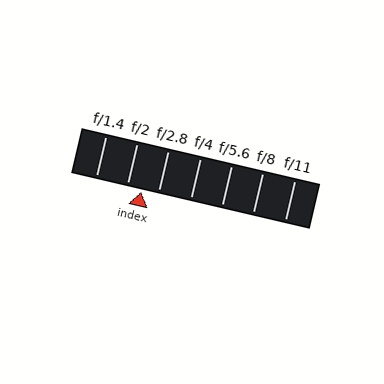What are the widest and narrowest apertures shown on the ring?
The widest aperture shown is f/1.4 and the narrowest is f/11.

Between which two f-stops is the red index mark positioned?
The index mark is between f/2 and f/2.8.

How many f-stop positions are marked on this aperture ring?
There are 7 f-stop positions marked.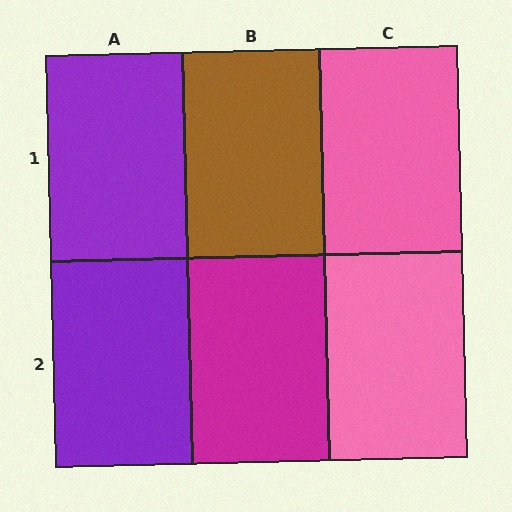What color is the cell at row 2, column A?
Purple.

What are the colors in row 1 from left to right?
Purple, brown, pink.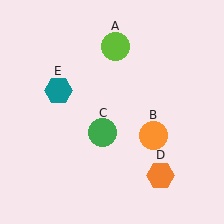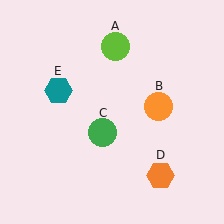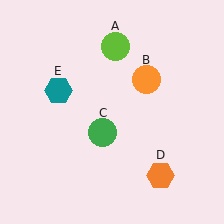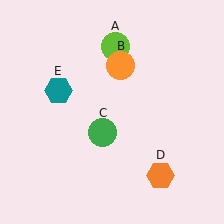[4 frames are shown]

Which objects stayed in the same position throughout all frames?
Lime circle (object A) and green circle (object C) and orange hexagon (object D) and teal hexagon (object E) remained stationary.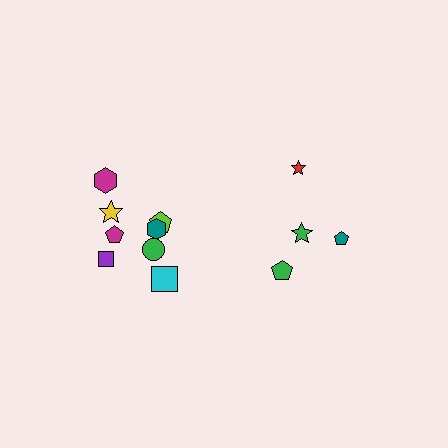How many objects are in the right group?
There are 4 objects.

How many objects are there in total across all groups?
There are 12 objects.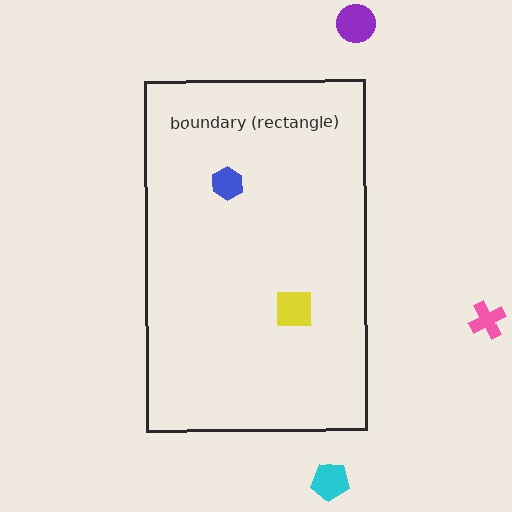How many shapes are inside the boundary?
2 inside, 3 outside.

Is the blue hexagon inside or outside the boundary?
Inside.